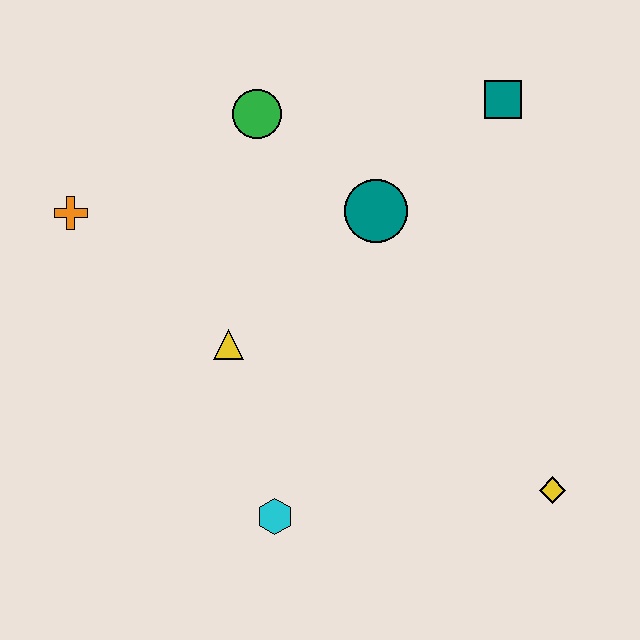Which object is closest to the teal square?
The teal circle is closest to the teal square.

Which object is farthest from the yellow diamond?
The orange cross is farthest from the yellow diamond.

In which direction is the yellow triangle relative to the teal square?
The yellow triangle is to the left of the teal square.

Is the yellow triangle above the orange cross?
No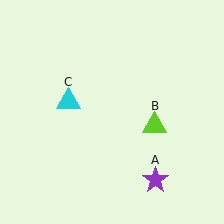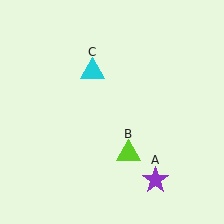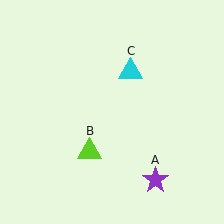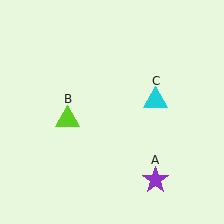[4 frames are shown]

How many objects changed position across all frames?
2 objects changed position: lime triangle (object B), cyan triangle (object C).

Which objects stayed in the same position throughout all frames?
Purple star (object A) remained stationary.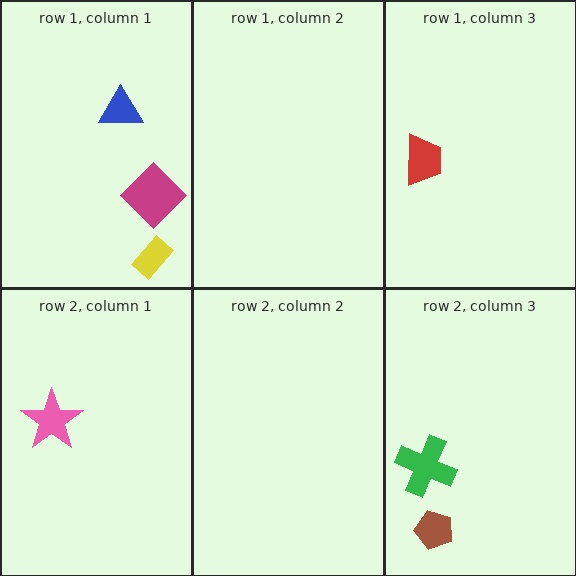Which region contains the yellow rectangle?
The row 1, column 1 region.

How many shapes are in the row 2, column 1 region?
1.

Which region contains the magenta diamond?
The row 1, column 1 region.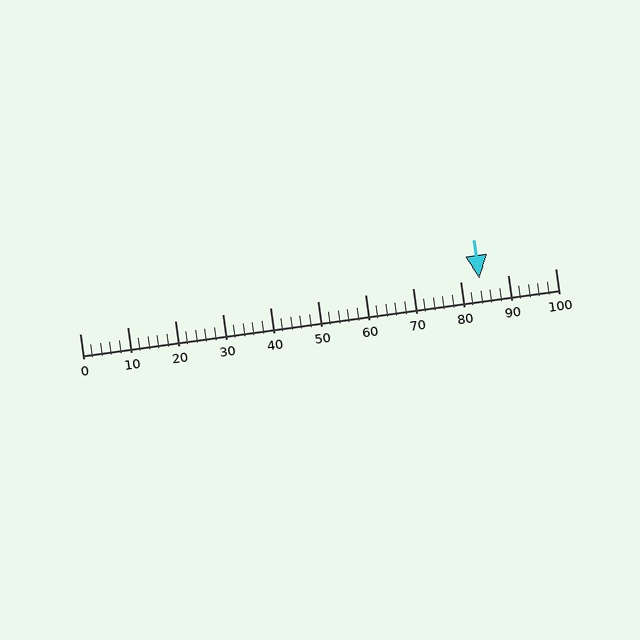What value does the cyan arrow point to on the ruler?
The cyan arrow points to approximately 84.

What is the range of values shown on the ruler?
The ruler shows values from 0 to 100.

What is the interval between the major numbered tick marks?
The major tick marks are spaced 10 units apart.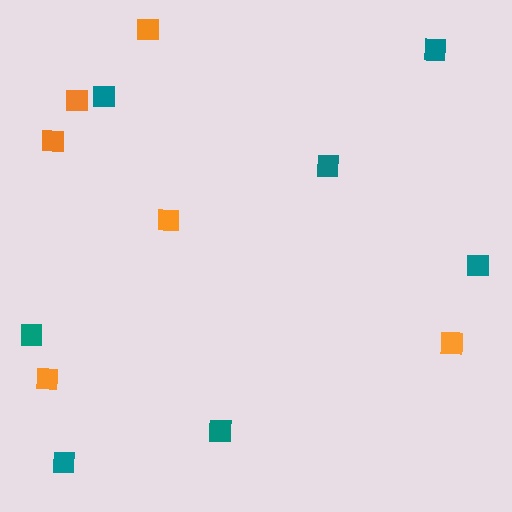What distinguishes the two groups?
There are 2 groups: one group of orange squares (6) and one group of teal squares (7).